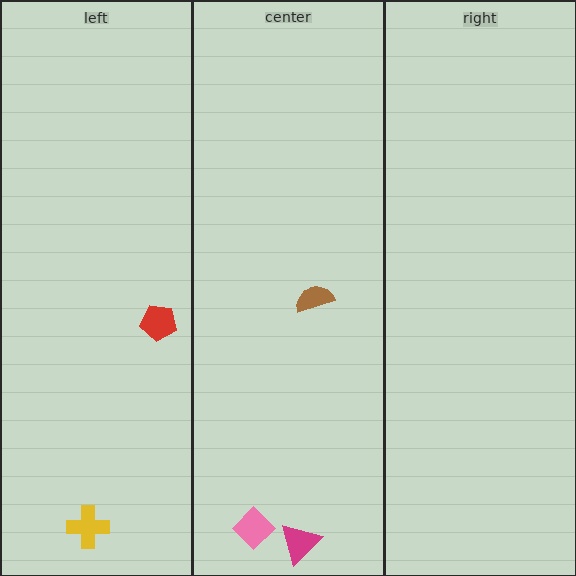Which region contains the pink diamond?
The center region.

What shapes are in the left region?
The red pentagon, the yellow cross.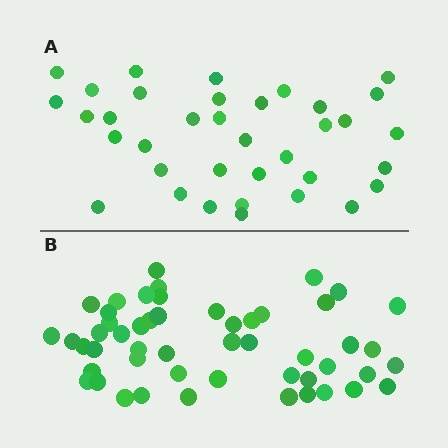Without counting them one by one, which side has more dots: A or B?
Region B (the bottom region) has more dots.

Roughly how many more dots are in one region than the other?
Region B has approximately 15 more dots than region A.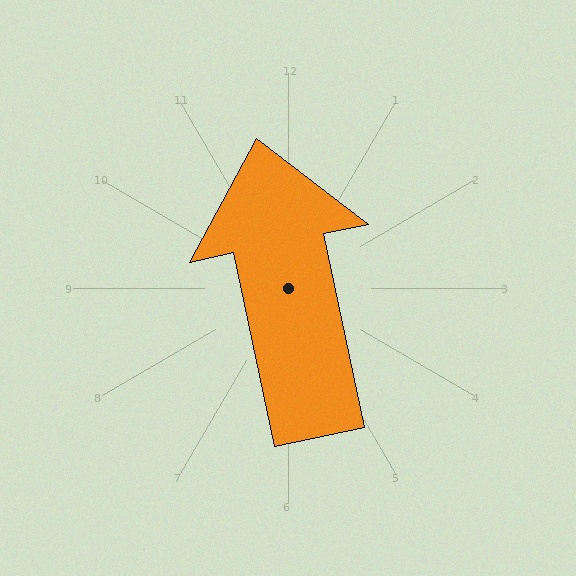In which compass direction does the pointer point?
North.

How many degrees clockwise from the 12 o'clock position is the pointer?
Approximately 348 degrees.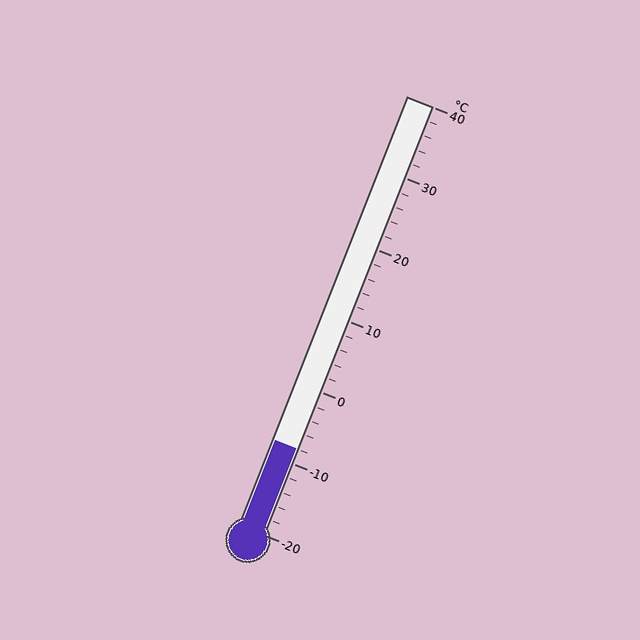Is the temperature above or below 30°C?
The temperature is below 30°C.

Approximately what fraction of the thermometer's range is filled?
The thermometer is filled to approximately 20% of its range.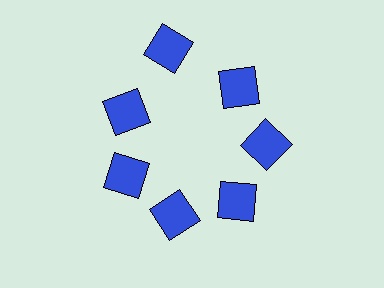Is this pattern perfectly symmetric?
No. The 7 blue squares are arranged in a ring, but one element near the 12 o'clock position is pushed outward from the center, breaking the 7-fold rotational symmetry.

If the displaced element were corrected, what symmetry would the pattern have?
It would have 7-fold rotational symmetry — the pattern would map onto itself every 51 degrees.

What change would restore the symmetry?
The symmetry would be restored by moving it inward, back onto the ring so that all 7 squares sit at equal angles and equal distance from the center.